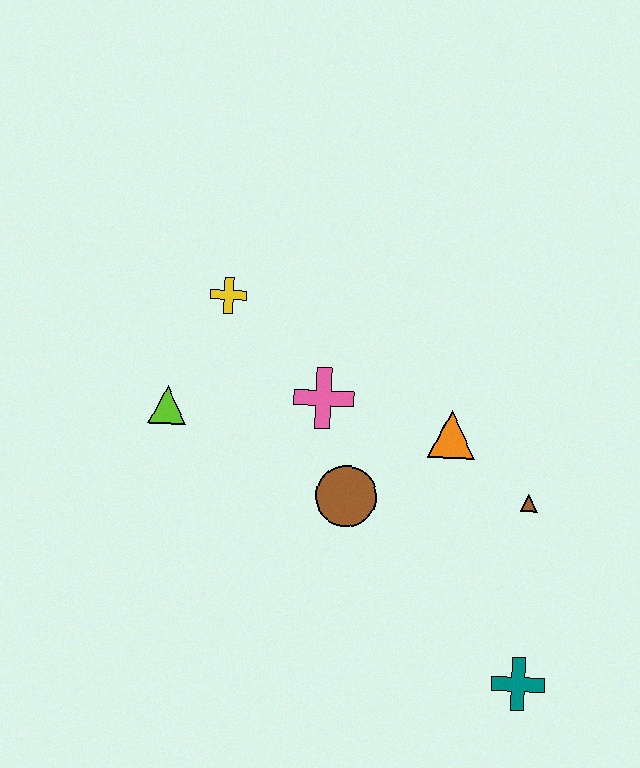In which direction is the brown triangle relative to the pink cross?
The brown triangle is to the right of the pink cross.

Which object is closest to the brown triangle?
The orange triangle is closest to the brown triangle.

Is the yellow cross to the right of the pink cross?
No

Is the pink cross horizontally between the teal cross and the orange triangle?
No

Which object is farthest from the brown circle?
The teal cross is farthest from the brown circle.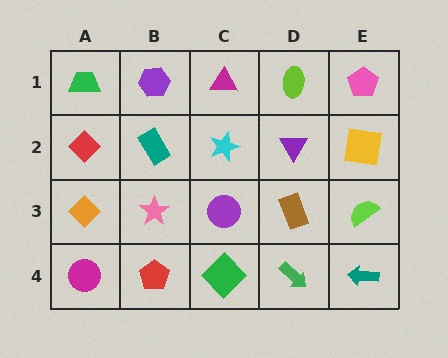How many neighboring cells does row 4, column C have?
3.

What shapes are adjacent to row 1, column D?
A purple triangle (row 2, column D), a magenta triangle (row 1, column C), a pink pentagon (row 1, column E).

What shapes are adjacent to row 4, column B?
A pink star (row 3, column B), a magenta circle (row 4, column A), a green diamond (row 4, column C).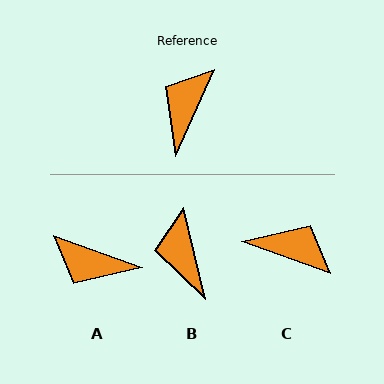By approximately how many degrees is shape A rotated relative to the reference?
Approximately 95 degrees counter-clockwise.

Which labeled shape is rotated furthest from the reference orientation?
A, about 95 degrees away.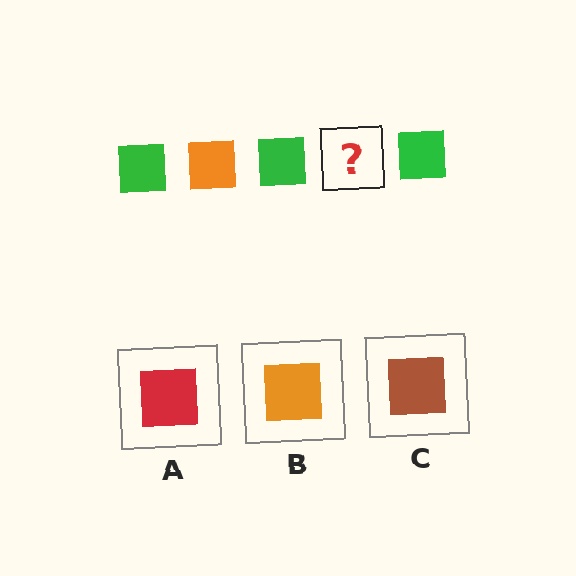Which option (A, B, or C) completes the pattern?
B.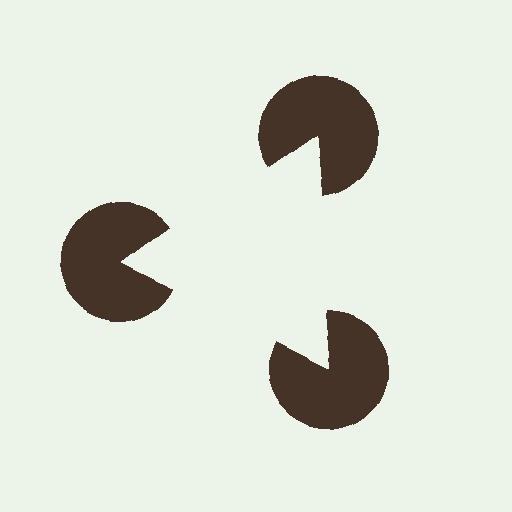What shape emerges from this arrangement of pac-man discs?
An illusory triangle — its edges are inferred from the aligned wedge cuts in the pac-man discs, not physically drawn.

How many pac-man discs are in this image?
There are 3 — one at each vertex of the illusory triangle.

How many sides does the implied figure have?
3 sides.